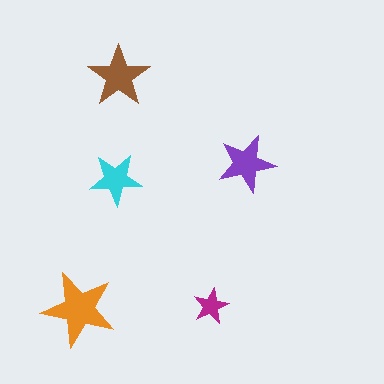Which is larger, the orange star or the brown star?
The orange one.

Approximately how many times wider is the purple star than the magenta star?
About 1.5 times wider.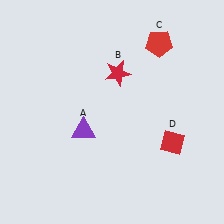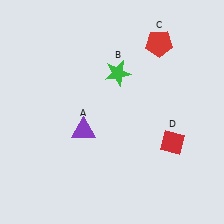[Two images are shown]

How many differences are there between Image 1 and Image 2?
There is 1 difference between the two images.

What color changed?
The star (B) changed from red in Image 1 to green in Image 2.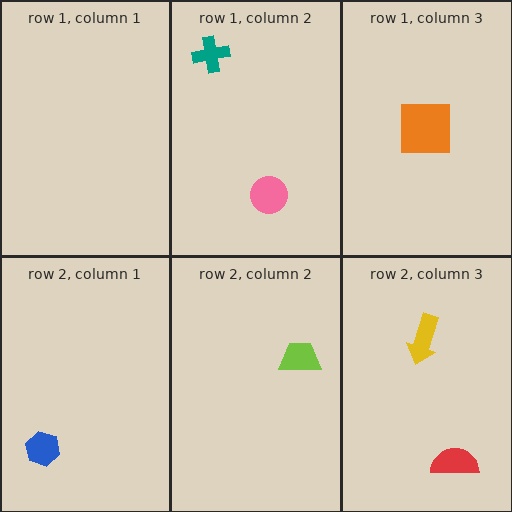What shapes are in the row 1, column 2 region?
The teal cross, the pink circle.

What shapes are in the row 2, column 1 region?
The blue hexagon.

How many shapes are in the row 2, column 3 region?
2.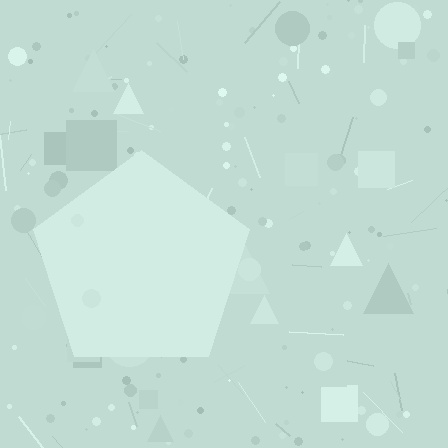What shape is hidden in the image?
A pentagon is hidden in the image.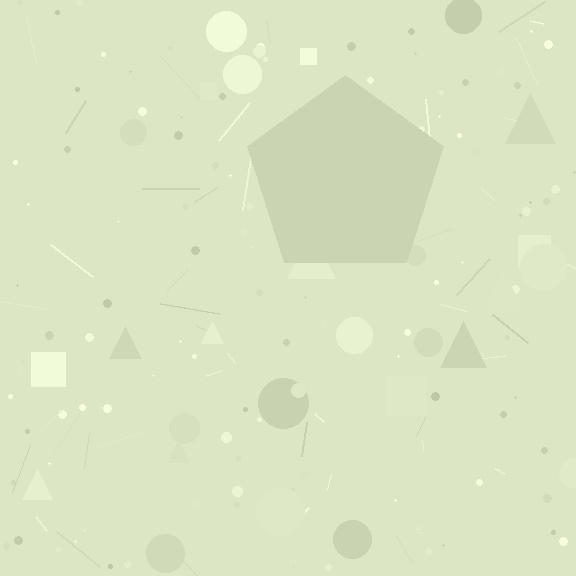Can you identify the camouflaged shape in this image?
The camouflaged shape is a pentagon.